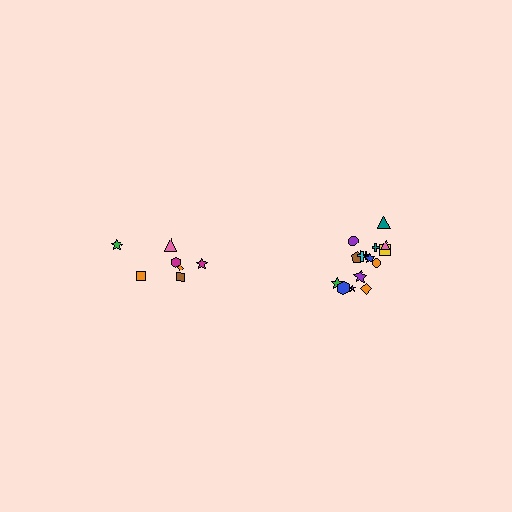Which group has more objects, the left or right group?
The right group.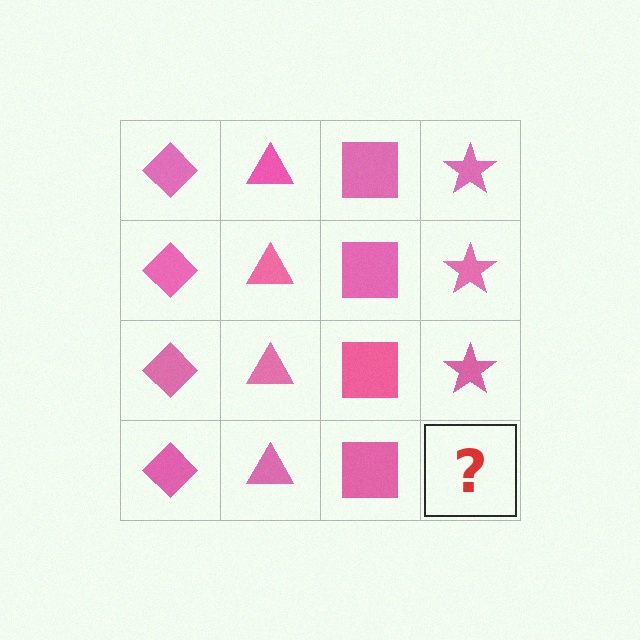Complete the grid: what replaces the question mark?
The question mark should be replaced with a pink star.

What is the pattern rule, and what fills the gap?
The rule is that each column has a consistent shape. The gap should be filled with a pink star.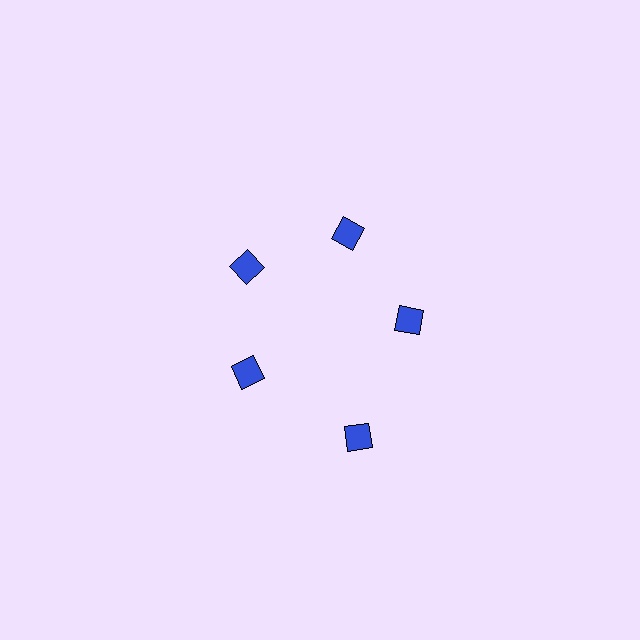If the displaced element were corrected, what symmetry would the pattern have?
It would have 5-fold rotational symmetry — the pattern would map onto itself every 72 degrees.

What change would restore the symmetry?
The symmetry would be restored by moving it inward, back onto the ring so that all 5 diamonds sit at equal angles and equal distance from the center.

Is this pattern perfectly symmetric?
No. The 5 blue diamonds are arranged in a ring, but one element near the 5 o'clock position is pushed outward from the center, breaking the 5-fold rotational symmetry.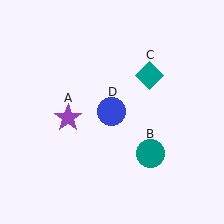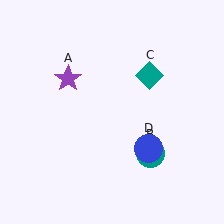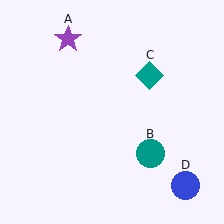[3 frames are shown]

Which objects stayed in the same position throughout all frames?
Teal circle (object B) and teal diamond (object C) remained stationary.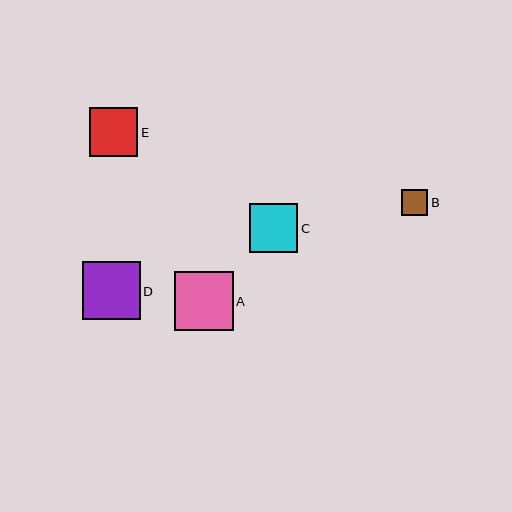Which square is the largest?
Square A is the largest with a size of approximately 59 pixels.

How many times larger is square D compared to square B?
Square D is approximately 2.2 times the size of square B.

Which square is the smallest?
Square B is the smallest with a size of approximately 27 pixels.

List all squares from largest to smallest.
From largest to smallest: A, D, E, C, B.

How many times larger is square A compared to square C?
Square A is approximately 1.2 times the size of square C.